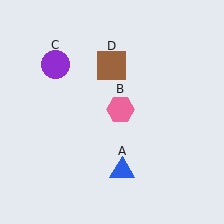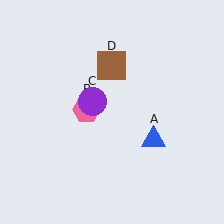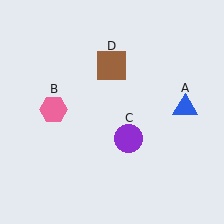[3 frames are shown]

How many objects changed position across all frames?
3 objects changed position: blue triangle (object A), pink hexagon (object B), purple circle (object C).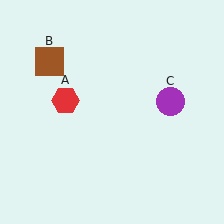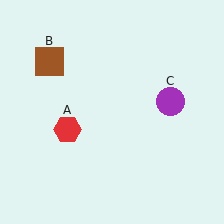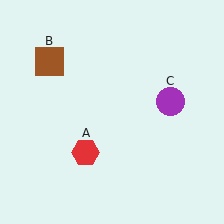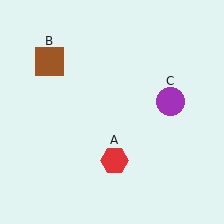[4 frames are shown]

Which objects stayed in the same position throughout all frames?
Brown square (object B) and purple circle (object C) remained stationary.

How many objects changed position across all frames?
1 object changed position: red hexagon (object A).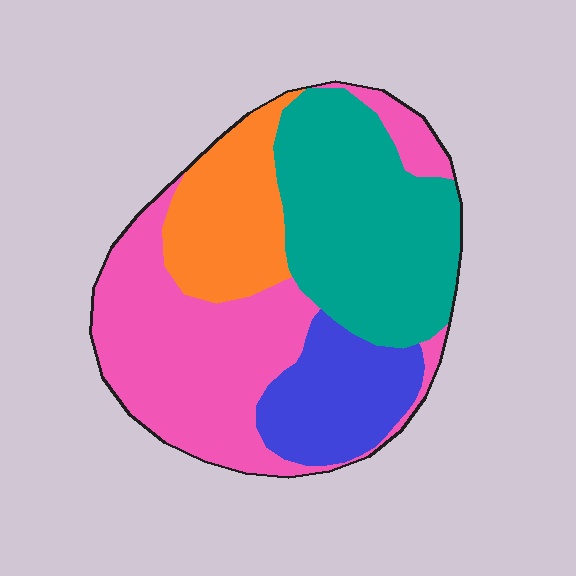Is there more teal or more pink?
Pink.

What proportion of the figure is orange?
Orange covers around 15% of the figure.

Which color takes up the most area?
Pink, at roughly 35%.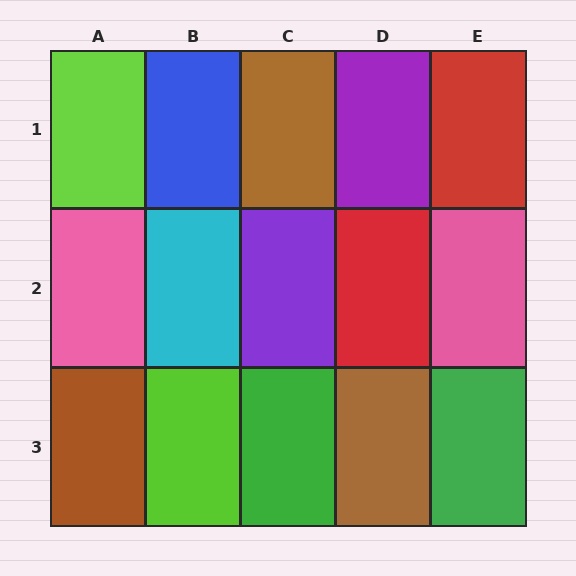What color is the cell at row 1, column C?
Brown.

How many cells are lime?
2 cells are lime.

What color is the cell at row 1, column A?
Lime.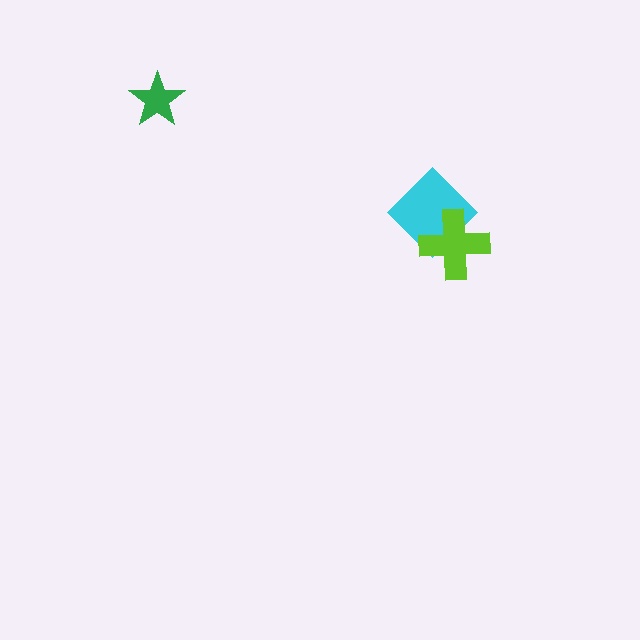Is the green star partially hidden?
No, no other shape covers it.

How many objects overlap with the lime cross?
1 object overlaps with the lime cross.